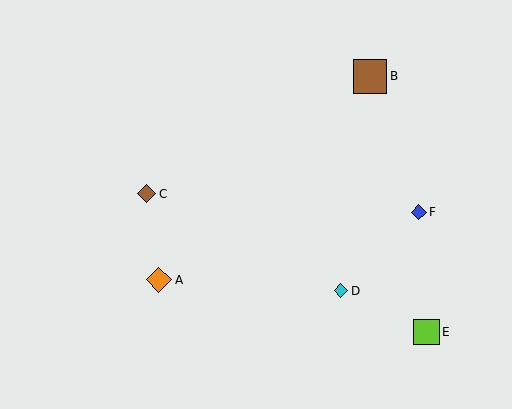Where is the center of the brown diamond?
The center of the brown diamond is at (147, 194).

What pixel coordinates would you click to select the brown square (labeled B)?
Click at (370, 76) to select the brown square B.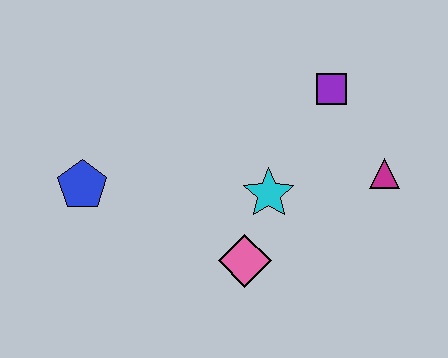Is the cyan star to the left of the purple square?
Yes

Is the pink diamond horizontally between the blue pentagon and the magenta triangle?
Yes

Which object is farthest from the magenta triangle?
The blue pentagon is farthest from the magenta triangle.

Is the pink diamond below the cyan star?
Yes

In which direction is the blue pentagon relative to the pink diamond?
The blue pentagon is to the left of the pink diamond.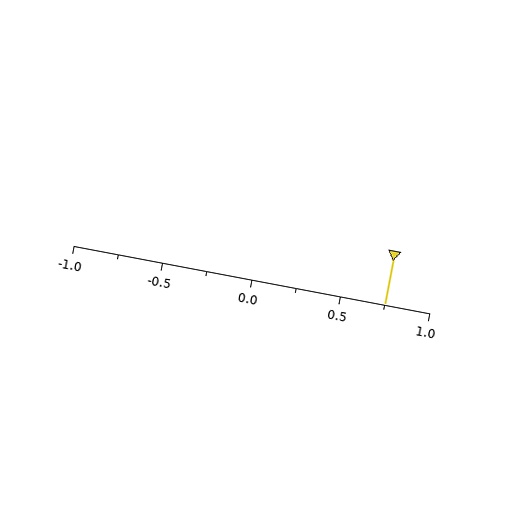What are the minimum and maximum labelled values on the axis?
The axis runs from -1.0 to 1.0.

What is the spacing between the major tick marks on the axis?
The major ticks are spaced 0.5 apart.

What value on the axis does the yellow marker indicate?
The marker indicates approximately 0.75.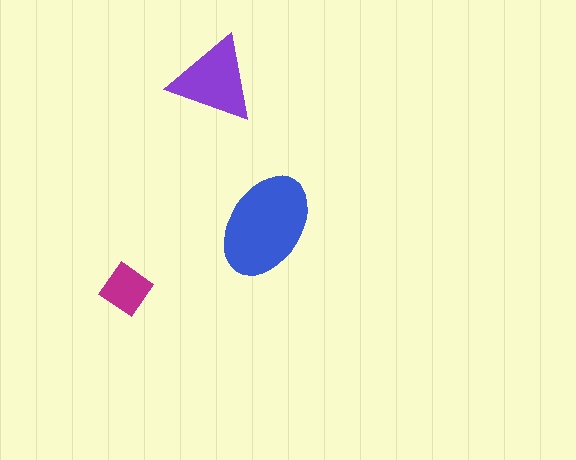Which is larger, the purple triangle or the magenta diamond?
The purple triangle.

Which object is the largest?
The blue ellipse.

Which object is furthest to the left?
The magenta diamond is leftmost.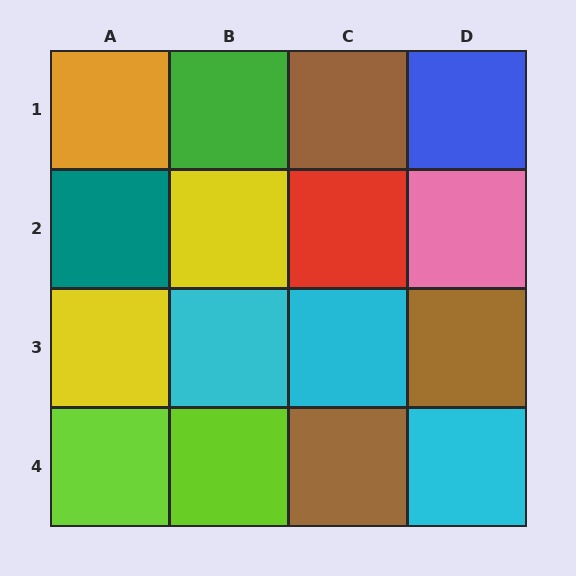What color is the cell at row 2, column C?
Red.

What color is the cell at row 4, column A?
Lime.